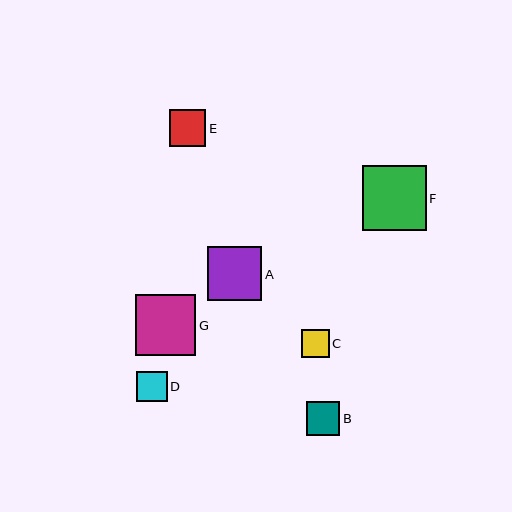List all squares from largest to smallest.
From largest to smallest: F, G, A, E, B, D, C.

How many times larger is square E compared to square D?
Square E is approximately 1.2 times the size of square D.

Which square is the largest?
Square F is the largest with a size of approximately 64 pixels.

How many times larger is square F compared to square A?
Square F is approximately 1.2 times the size of square A.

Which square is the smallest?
Square C is the smallest with a size of approximately 28 pixels.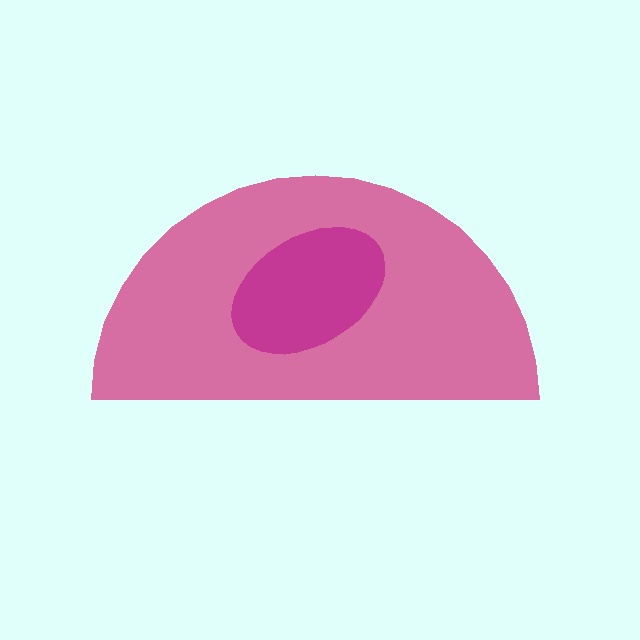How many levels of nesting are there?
2.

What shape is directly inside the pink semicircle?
The magenta ellipse.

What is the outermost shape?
The pink semicircle.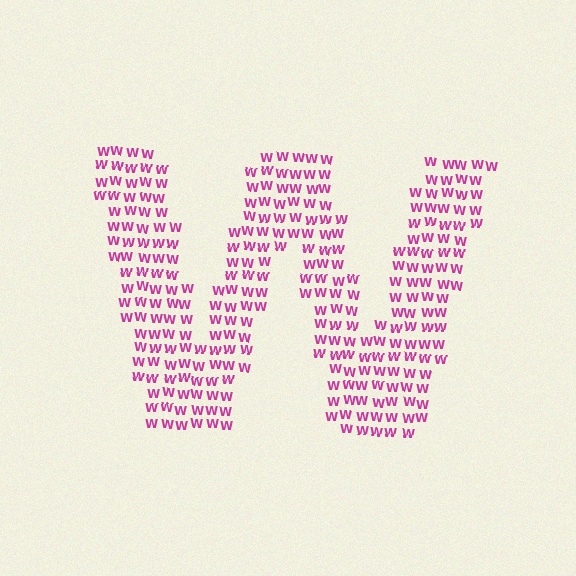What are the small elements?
The small elements are letter W's.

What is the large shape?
The large shape is the letter W.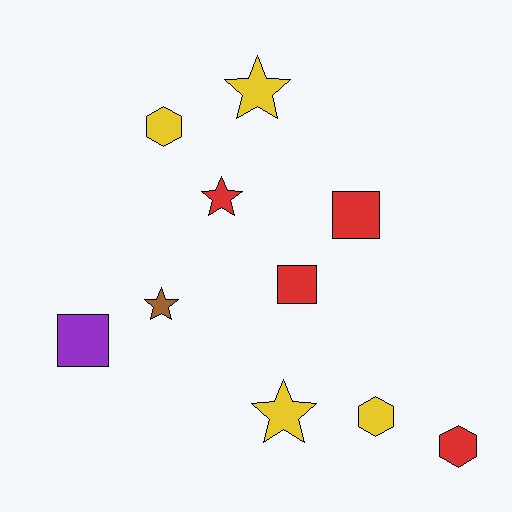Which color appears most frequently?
Red, with 4 objects.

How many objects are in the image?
There are 10 objects.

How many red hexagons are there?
There is 1 red hexagon.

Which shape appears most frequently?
Star, with 4 objects.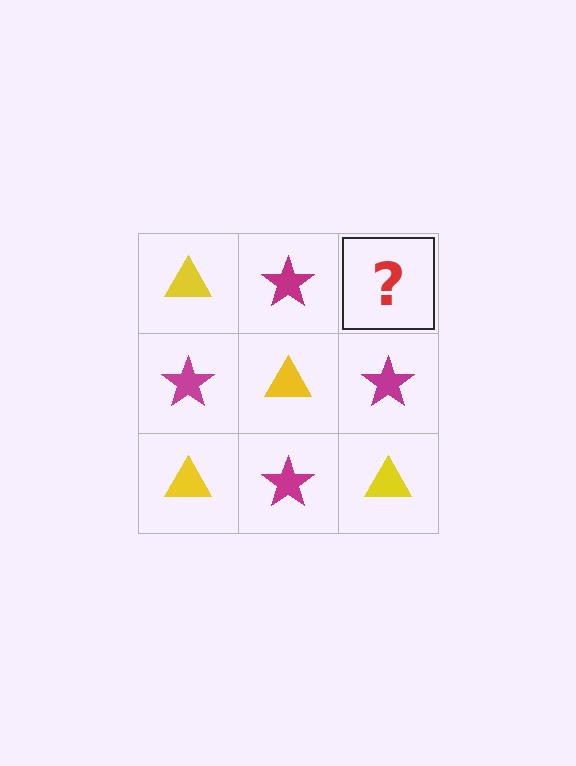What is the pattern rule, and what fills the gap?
The rule is that it alternates yellow triangle and magenta star in a checkerboard pattern. The gap should be filled with a yellow triangle.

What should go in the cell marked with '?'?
The missing cell should contain a yellow triangle.